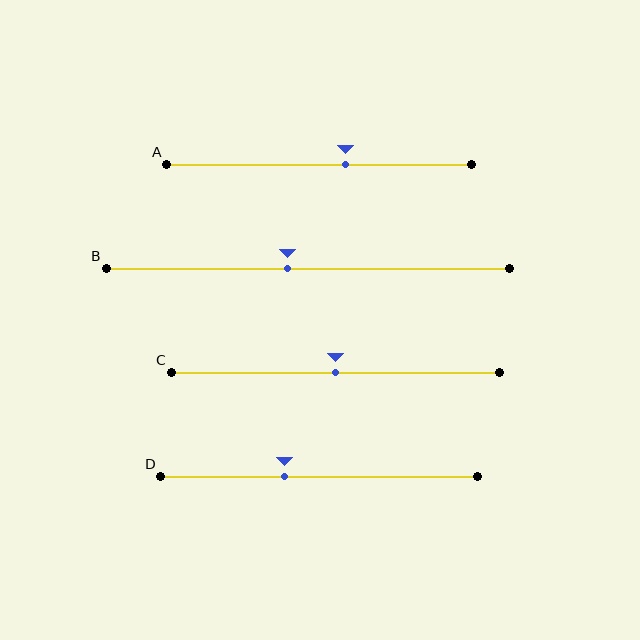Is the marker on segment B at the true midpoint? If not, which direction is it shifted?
No, the marker on segment B is shifted to the left by about 5% of the segment length.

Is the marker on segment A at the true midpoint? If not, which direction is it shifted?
No, the marker on segment A is shifted to the right by about 9% of the segment length.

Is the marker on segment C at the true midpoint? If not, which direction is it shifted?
Yes, the marker on segment C is at the true midpoint.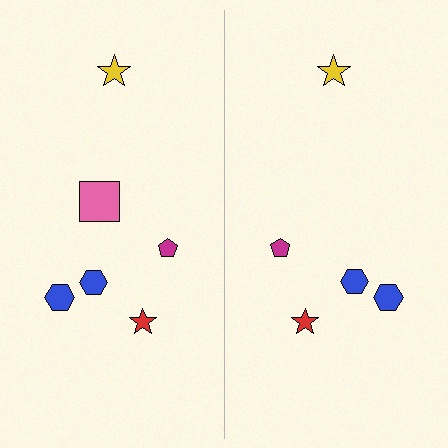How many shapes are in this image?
There are 11 shapes in this image.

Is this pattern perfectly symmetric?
No, the pattern is not perfectly symmetric. A pink square is missing from the right side.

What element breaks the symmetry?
A pink square is missing from the right side.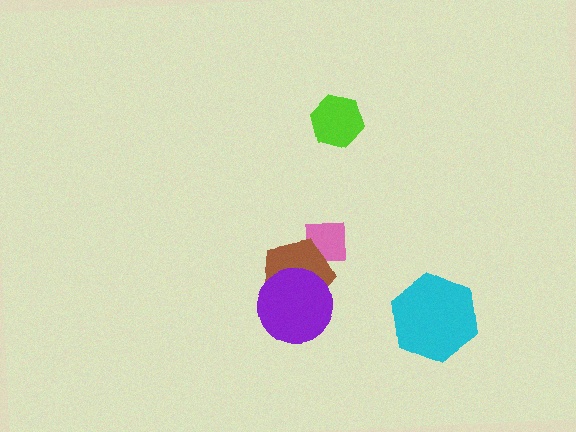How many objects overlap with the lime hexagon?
0 objects overlap with the lime hexagon.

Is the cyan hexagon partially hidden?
No, no other shape covers it.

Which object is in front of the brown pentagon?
The purple circle is in front of the brown pentagon.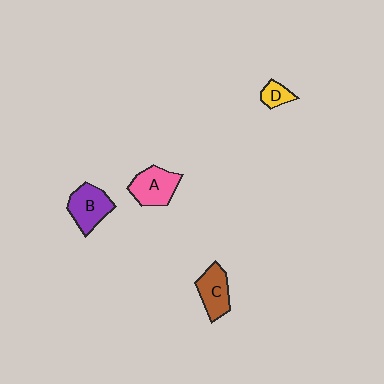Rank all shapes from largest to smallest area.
From largest to smallest: A (pink), B (purple), C (brown), D (yellow).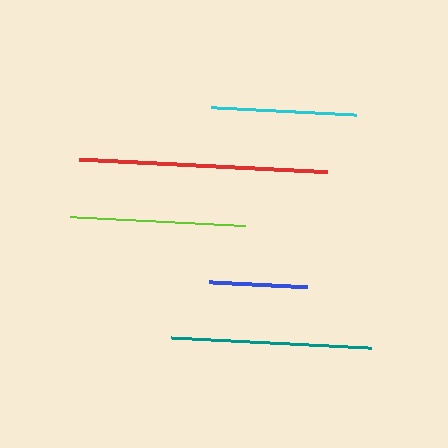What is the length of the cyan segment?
The cyan segment is approximately 144 pixels long.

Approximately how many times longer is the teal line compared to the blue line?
The teal line is approximately 2.0 times the length of the blue line.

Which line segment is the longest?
The red line is the longest at approximately 248 pixels.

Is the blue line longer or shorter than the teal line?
The teal line is longer than the blue line.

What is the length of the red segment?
The red segment is approximately 248 pixels long.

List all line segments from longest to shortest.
From longest to shortest: red, teal, lime, cyan, blue.